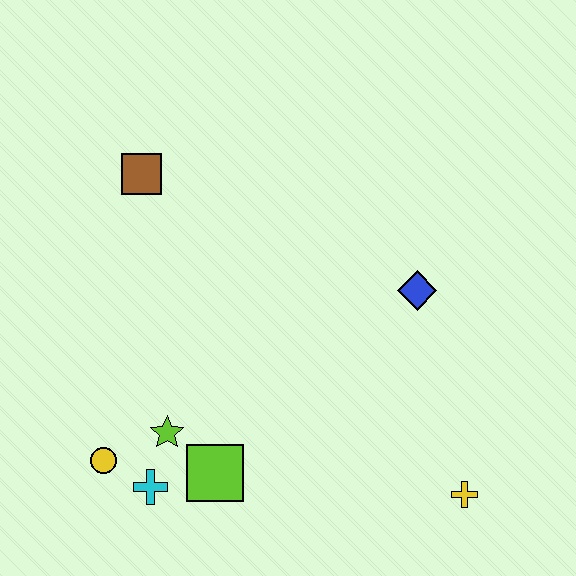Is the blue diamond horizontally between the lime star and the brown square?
No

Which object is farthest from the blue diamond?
The yellow circle is farthest from the blue diamond.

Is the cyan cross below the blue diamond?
Yes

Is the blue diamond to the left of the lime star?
No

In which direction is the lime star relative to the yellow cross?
The lime star is to the left of the yellow cross.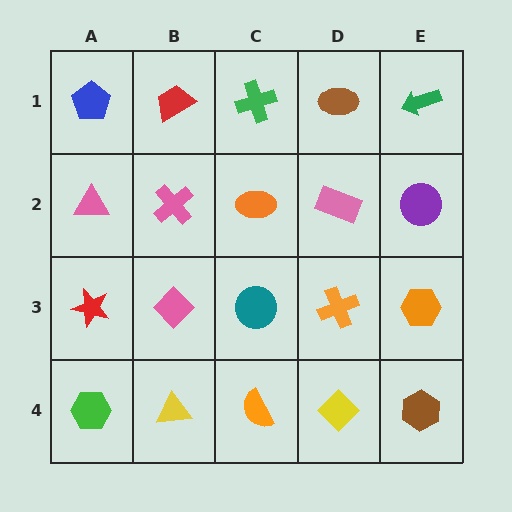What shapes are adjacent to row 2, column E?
A green arrow (row 1, column E), an orange hexagon (row 3, column E), a pink rectangle (row 2, column D).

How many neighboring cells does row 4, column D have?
3.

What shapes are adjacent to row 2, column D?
A brown ellipse (row 1, column D), an orange cross (row 3, column D), an orange ellipse (row 2, column C), a purple circle (row 2, column E).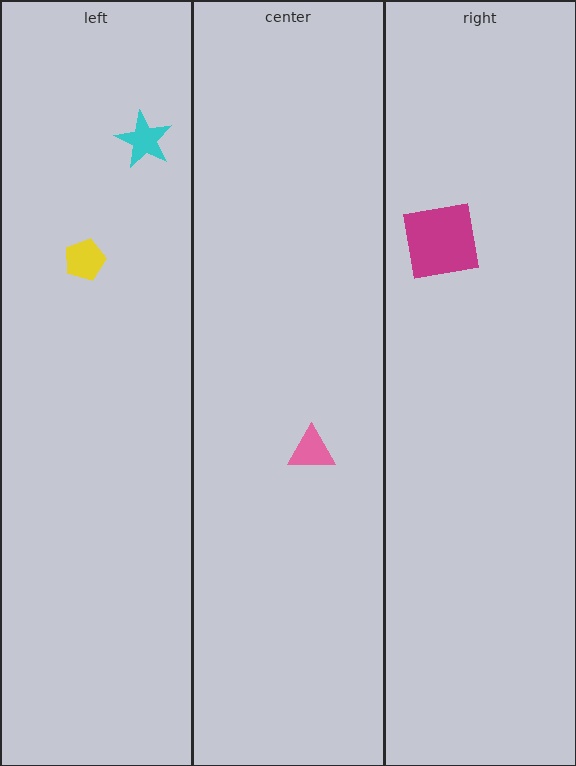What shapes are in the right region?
The magenta square.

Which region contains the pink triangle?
The center region.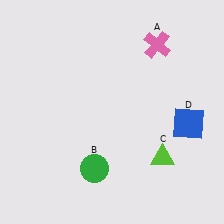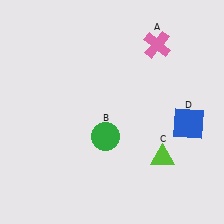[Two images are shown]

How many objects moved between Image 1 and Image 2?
1 object moved between the two images.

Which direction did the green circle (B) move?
The green circle (B) moved up.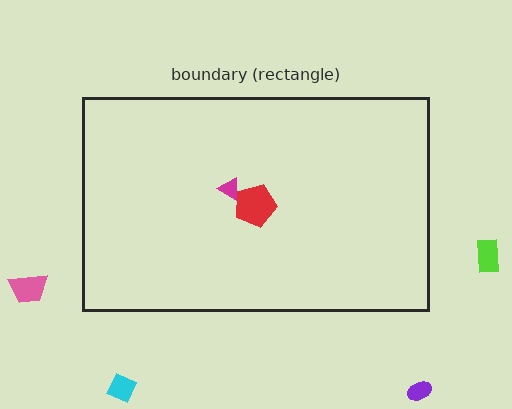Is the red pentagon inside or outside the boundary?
Inside.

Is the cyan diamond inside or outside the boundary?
Outside.